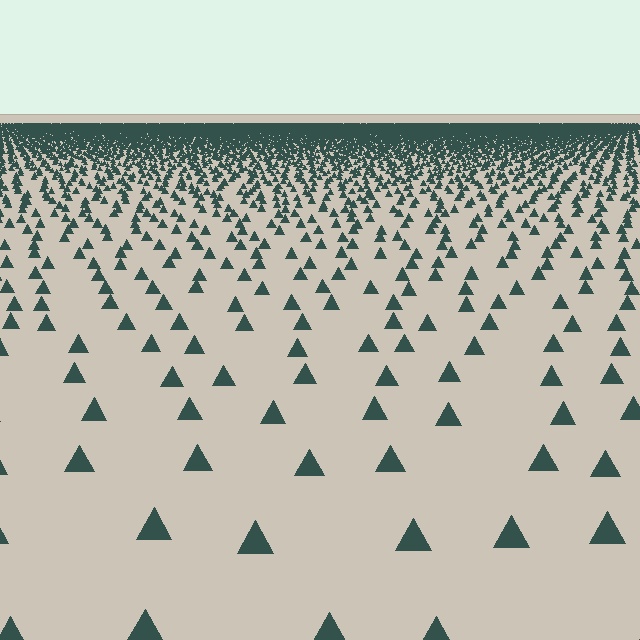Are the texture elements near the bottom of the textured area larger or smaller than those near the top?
Larger. Near the bottom, elements are closer to the viewer and appear at a bigger on-screen size.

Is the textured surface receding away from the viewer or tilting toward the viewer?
The surface is receding away from the viewer. Texture elements get smaller and denser toward the top.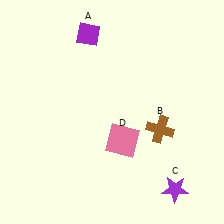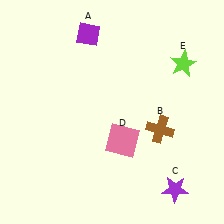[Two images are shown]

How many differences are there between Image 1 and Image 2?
There is 1 difference between the two images.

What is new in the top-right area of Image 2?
A lime star (E) was added in the top-right area of Image 2.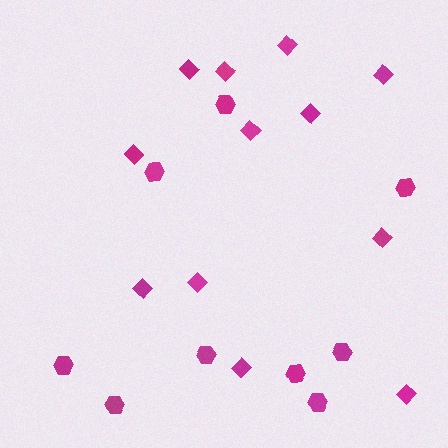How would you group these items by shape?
There are 2 groups: one group of diamonds (12) and one group of hexagons (9).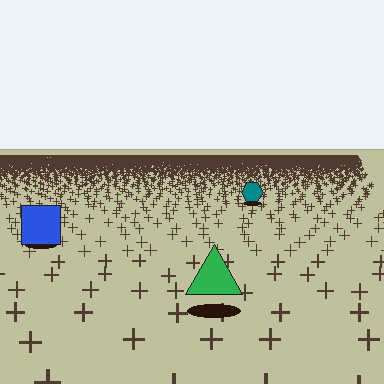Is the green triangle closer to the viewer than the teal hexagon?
Yes. The green triangle is closer — you can tell from the texture gradient: the ground texture is coarser near it.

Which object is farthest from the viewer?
The teal hexagon is farthest from the viewer. It appears smaller and the ground texture around it is denser.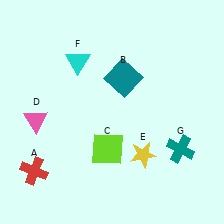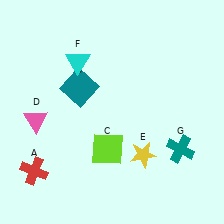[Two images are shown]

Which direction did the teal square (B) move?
The teal square (B) moved left.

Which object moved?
The teal square (B) moved left.